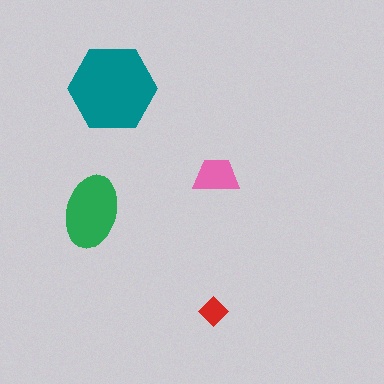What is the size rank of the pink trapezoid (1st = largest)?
3rd.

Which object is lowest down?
The red diamond is bottommost.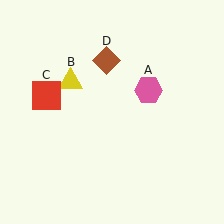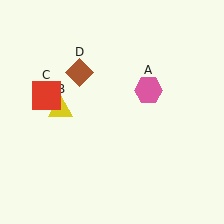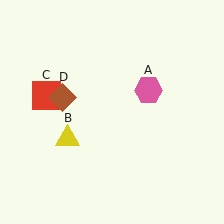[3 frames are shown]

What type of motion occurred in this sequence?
The yellow triangle (object B), brown diamond (object D) rotated counterclockwise around the center of the scene.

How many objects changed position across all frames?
2 objects changed position: yellow triangle (object B), brown diamond (object D).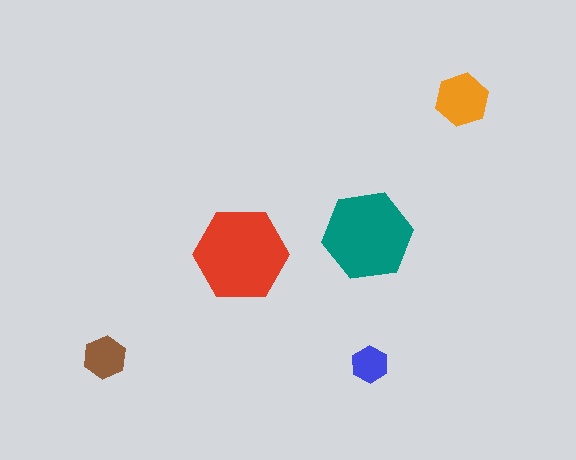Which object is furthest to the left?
The brown hexagon is leftmost.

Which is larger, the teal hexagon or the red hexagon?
The red one.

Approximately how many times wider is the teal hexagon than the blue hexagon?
About 2.5 times wider.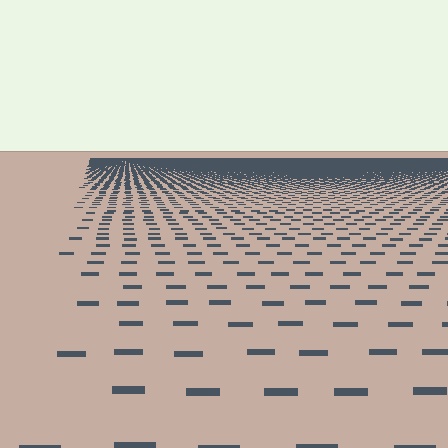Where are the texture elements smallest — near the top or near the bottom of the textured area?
Near the top.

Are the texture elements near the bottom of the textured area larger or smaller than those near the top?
Larger. Near the bottom, elements are closer to the viewer and appear at a bigger on-screen size.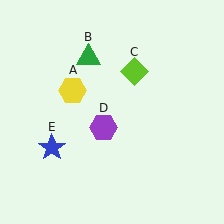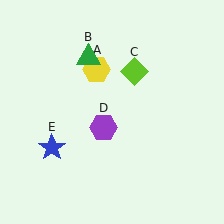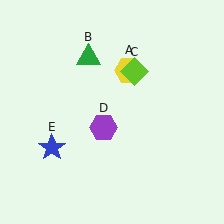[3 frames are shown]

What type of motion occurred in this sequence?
The yellow hexagon (object A) rotated clockwise around the center of the scene.